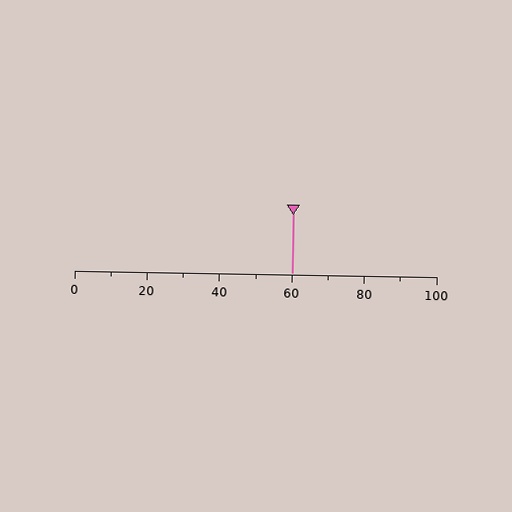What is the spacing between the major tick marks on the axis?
The major ticks are spaced 20 apart.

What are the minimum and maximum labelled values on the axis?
The axis runs from 0 to 100.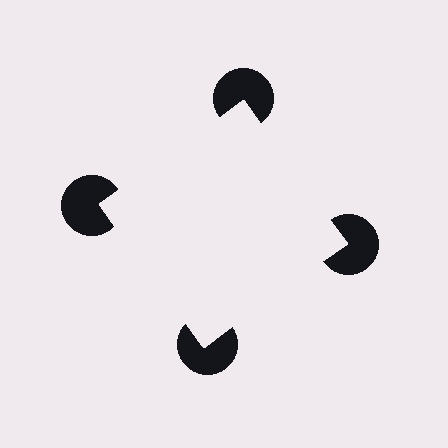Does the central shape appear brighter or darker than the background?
It typically appears slightly brighter than the background, even though no actual brightness change is drawn.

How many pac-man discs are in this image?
There are 4 — one at each vertex of the illusory square.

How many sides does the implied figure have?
4 sides.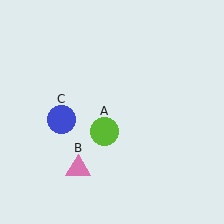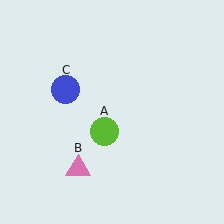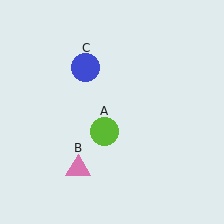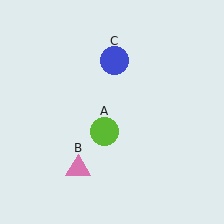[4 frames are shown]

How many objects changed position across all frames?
1 object changed position: blue circle (object C).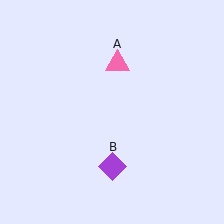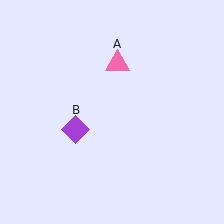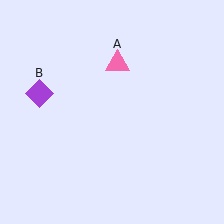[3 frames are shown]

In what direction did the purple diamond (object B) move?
The purple diamond (object B) moved up and to the left.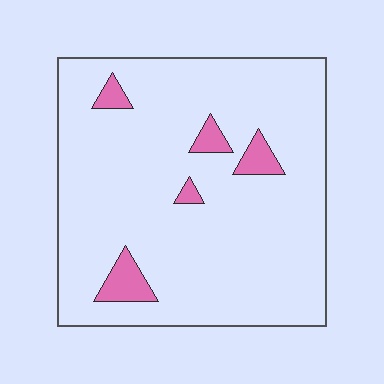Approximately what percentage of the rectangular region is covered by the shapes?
Approximately 5%.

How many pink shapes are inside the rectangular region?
5.